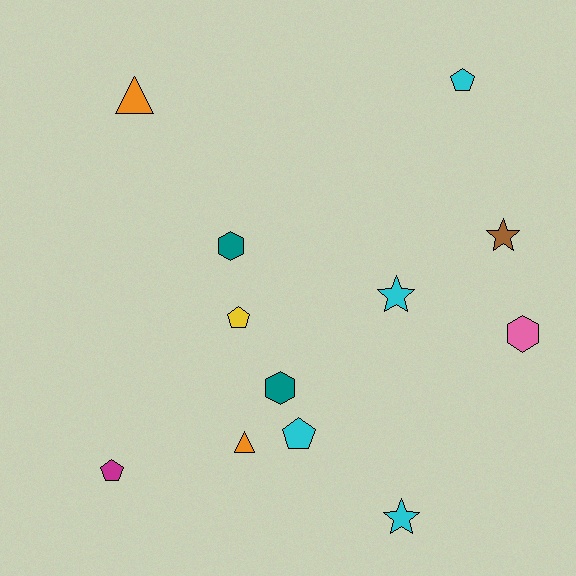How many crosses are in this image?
There are no crosses.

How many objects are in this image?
There are 12 objects.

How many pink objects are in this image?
There is 1 pink object.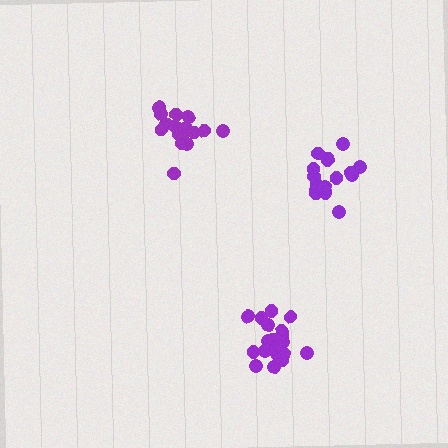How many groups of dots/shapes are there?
There are 3 groups.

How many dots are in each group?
Group 1: 16 dots, Group 2: 20 dots, Group 3: 17 dots (53 total).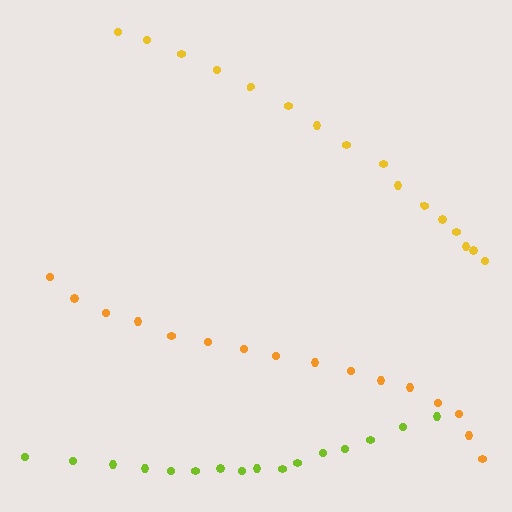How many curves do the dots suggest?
There are 3 distinct paths.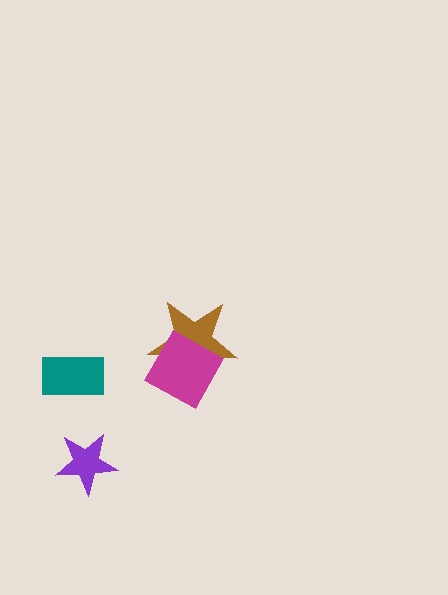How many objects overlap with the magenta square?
1 object overlaps with the magenta square.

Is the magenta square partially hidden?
No, no other shape covers it.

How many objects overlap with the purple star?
0 objects overlap with the purple star.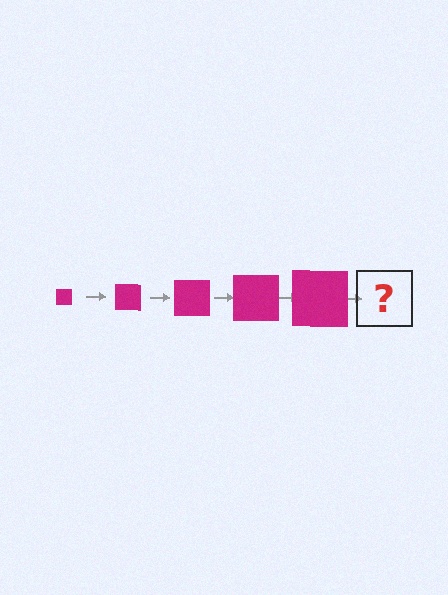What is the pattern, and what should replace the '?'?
The pattern is that the square gets progressively larger each step. The '?' should be a magenta square, larger than the previous one.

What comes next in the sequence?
The next element should be a magenta square, larger than the previous one.